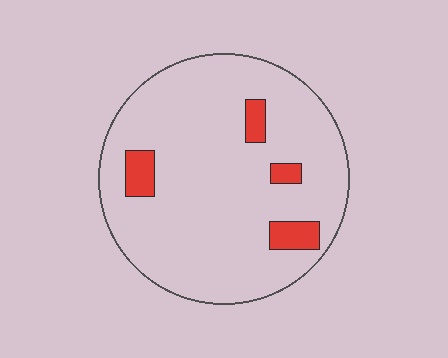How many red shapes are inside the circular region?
4.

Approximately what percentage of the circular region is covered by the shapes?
Approximately 10%.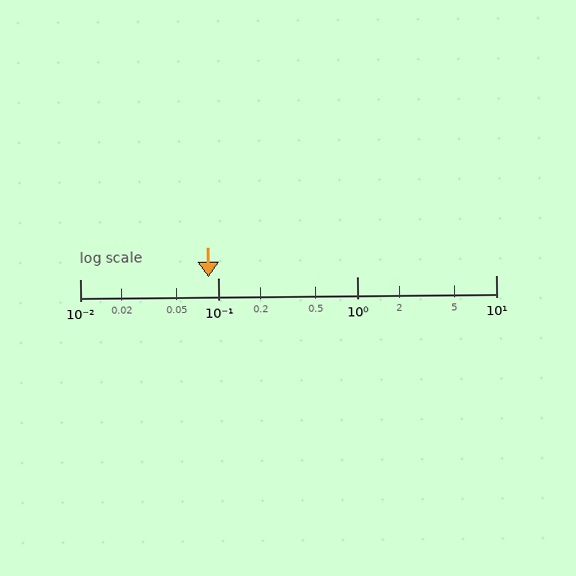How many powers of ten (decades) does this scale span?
The scale spans 3 decades, from 0.01 to 10.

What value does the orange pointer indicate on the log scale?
The pointer indicates approximately 0.085.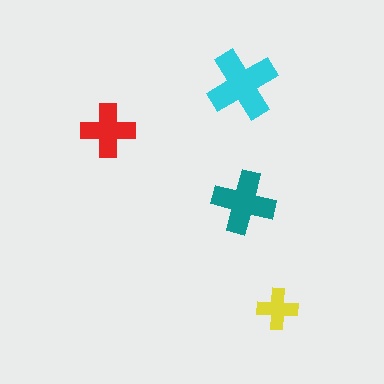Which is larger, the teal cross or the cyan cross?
The cyan one.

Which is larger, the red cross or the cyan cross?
The cyan one.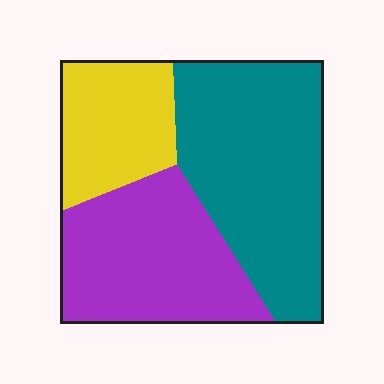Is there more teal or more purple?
Teal.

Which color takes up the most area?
Teal, at roughly 45%.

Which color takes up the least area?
Yellow, at roughly 20%.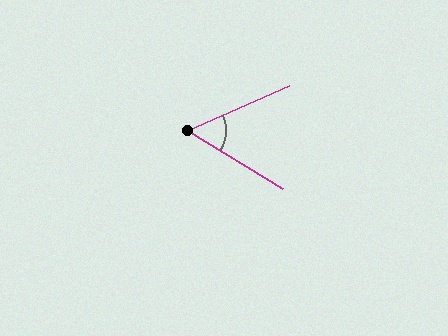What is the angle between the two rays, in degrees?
Approximately 55 degrees.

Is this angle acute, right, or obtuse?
It is acute.